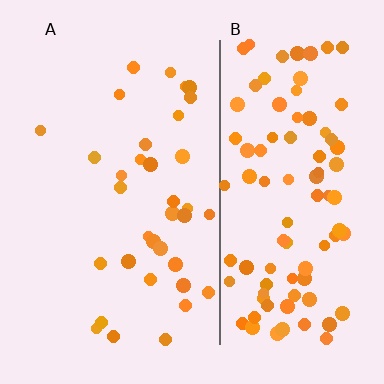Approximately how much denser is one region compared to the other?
Approximately 2.9× — region B over region A.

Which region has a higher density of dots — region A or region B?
B (the right).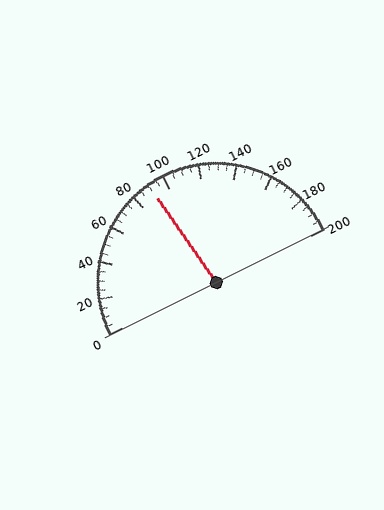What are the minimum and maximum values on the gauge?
The gauge ranges from 0 to 200.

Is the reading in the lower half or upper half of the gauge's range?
The reading is in the lower half of the range (0 to 200).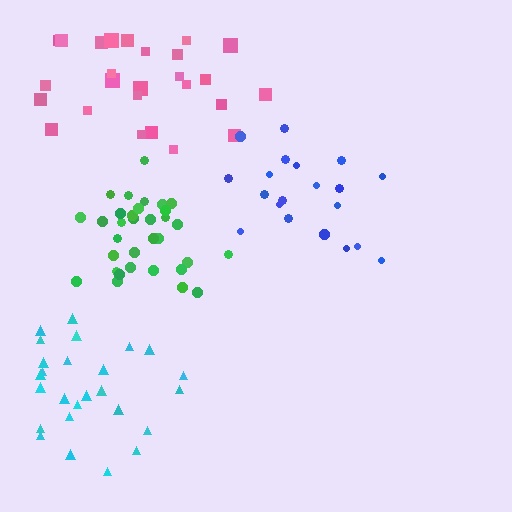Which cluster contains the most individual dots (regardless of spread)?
Green (33).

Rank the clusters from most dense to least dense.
green, cyan, blue, pink.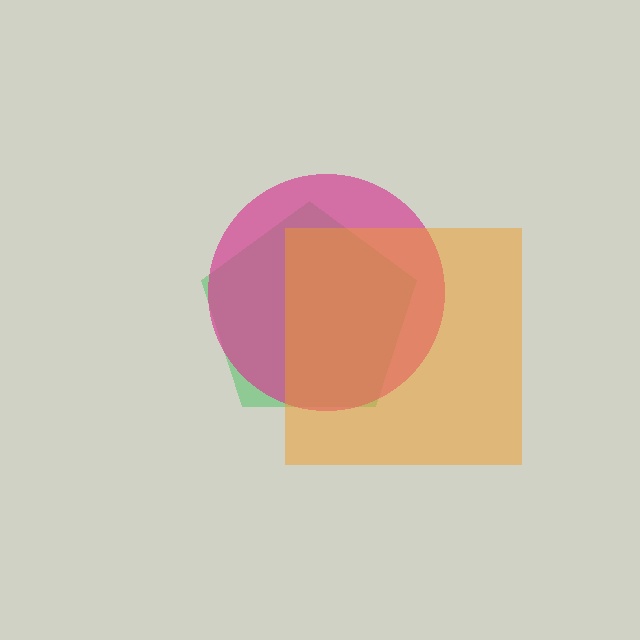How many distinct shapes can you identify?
There are 3 distinct shapes: a green pentagon, a magenta circle, an orange square.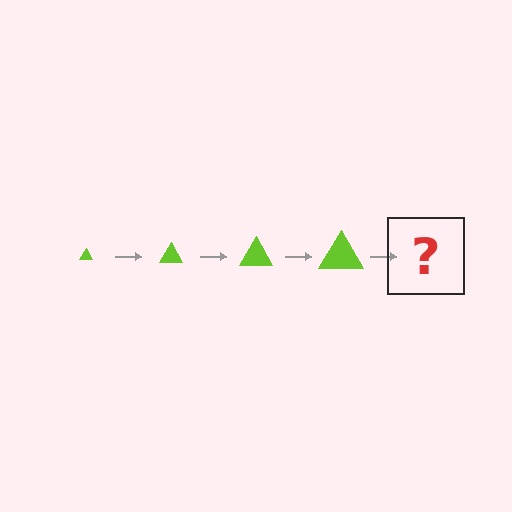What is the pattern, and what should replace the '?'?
The pattern is that the triangle gets progressively larger each step. The '?' should be a lime triangle, larger than the previous one.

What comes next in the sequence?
The next element should be a lime triangle, larger than the previous one.